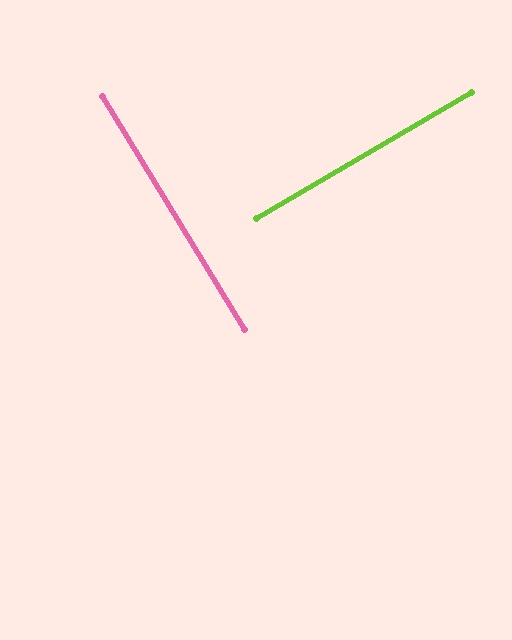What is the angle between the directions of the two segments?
Approximately 89 degrees.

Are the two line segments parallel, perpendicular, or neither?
Perpendicular — they meet at approximately 89°.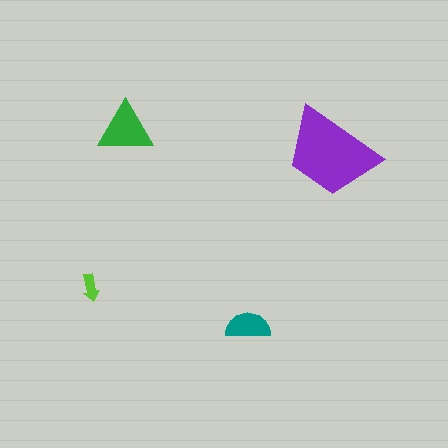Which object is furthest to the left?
The lime arrow is leftmost.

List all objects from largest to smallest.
The purple trapezoid, the green triangle, the teal semicircle, the lime arrow.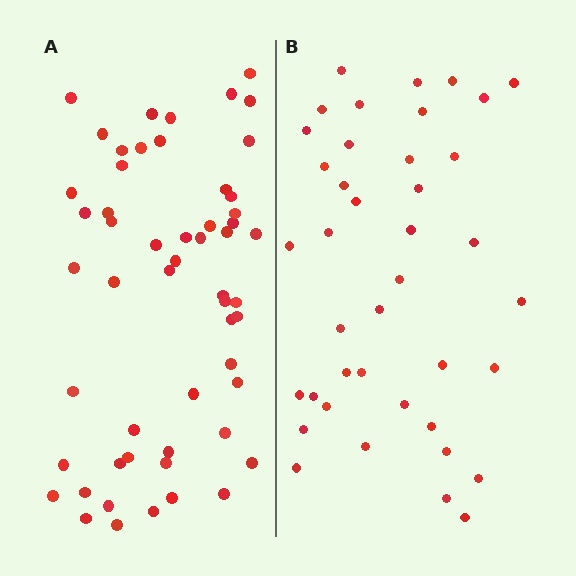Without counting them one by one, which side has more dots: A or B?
Region A (the left region) has more dots.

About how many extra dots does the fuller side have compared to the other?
Region A has approximately 15 more dots than region B.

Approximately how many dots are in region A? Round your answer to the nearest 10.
About 60 dots. (The exact count is 55, which rounds to 60.)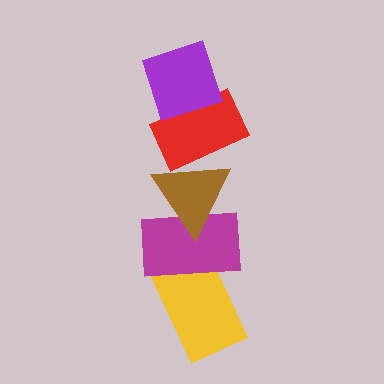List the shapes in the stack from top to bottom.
From top to bottom: the purple diamond, the red rectangle, the brown triangle, the magenta rectangle, the yellow rectangle.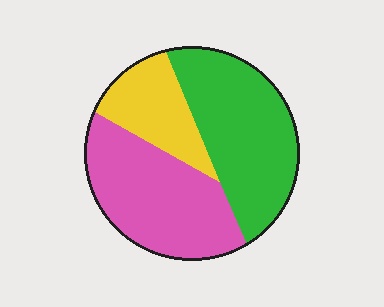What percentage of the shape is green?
Green covers 41% of the shape.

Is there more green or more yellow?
Green.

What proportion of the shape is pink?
Pink takes up between a quarter and a half of the shape.